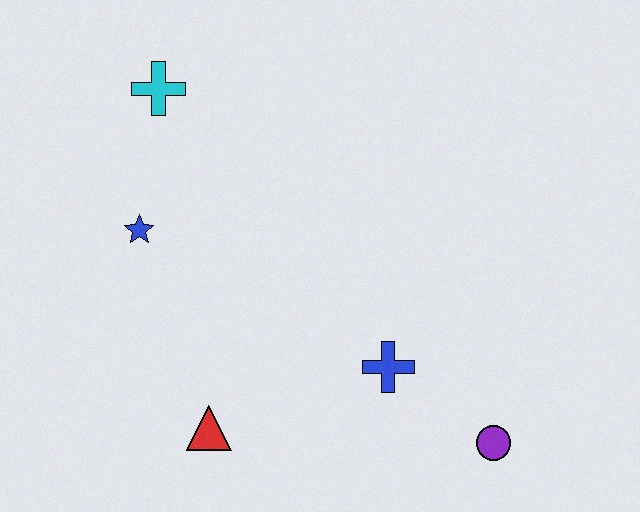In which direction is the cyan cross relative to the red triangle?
The cyan cross is above the red triangle.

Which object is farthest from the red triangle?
The cyan cross is farthest from the red triangle.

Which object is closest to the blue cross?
The purple circle is closest to the blue cross.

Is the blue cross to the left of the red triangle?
No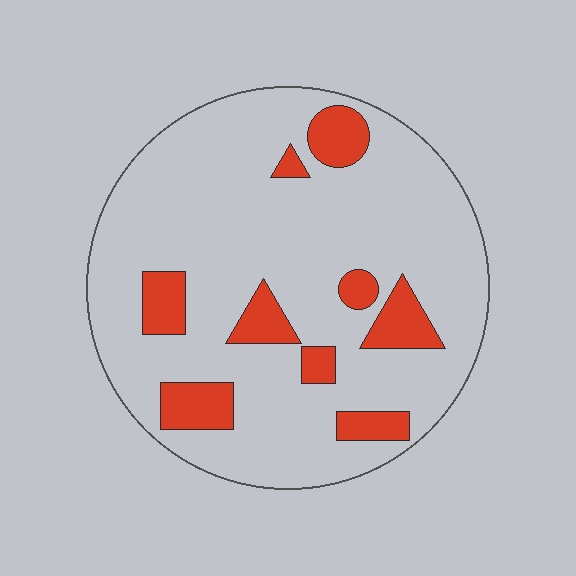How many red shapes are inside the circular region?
9.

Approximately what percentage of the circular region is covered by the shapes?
Approximately 15%.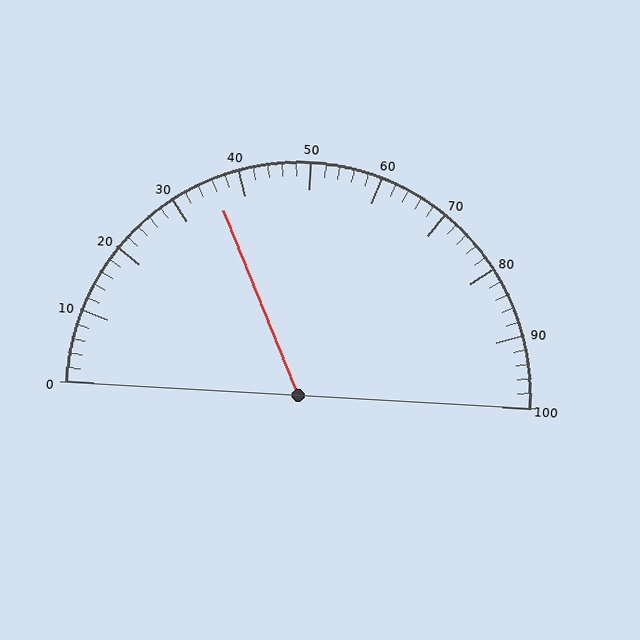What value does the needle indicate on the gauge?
The needle indicates approximately 36.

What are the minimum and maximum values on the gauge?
The gauge ranges from 0 to 100.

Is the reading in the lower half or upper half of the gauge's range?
The reading is in the lower half of the range (0 to 100).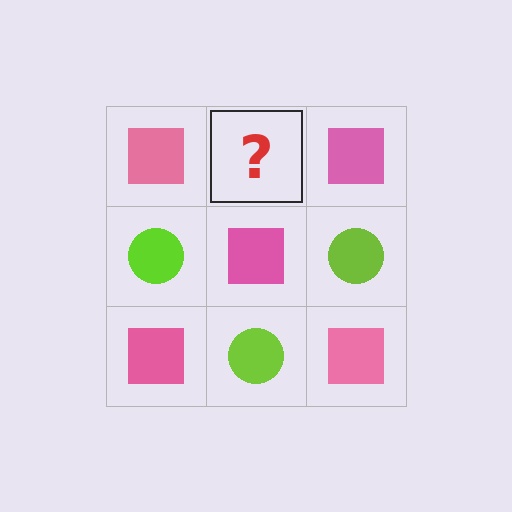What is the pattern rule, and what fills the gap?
The rule is that it alternates pink square and lime circle in a checkerboard pattern. The gap should be filled with a lime circle.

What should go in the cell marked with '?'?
The missing cell should contain a lime circle.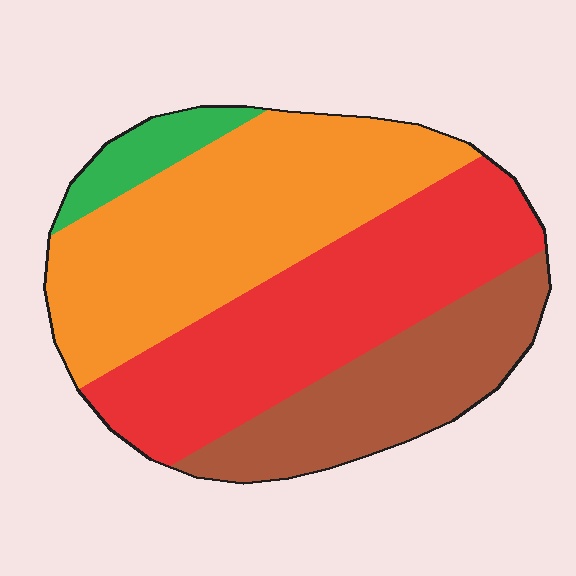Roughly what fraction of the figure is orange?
Orange takes up between a quarter and a half of the figure.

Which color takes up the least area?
Green, at roughly 5%.